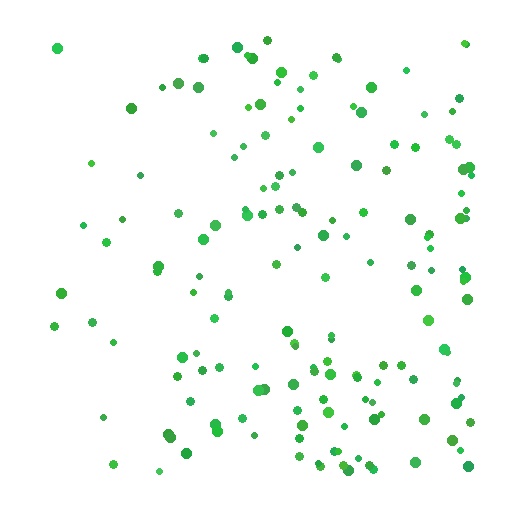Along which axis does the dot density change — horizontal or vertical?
Horizontal.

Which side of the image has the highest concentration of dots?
The right.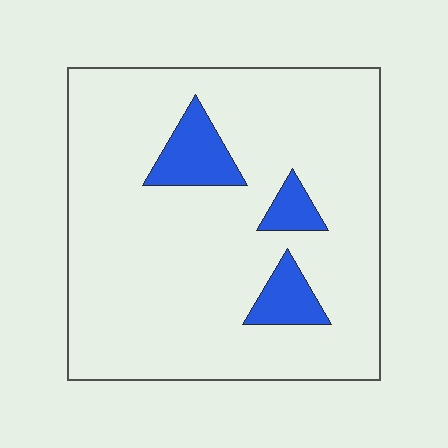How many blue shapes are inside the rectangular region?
3.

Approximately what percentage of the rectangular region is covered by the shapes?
Approximately 10%.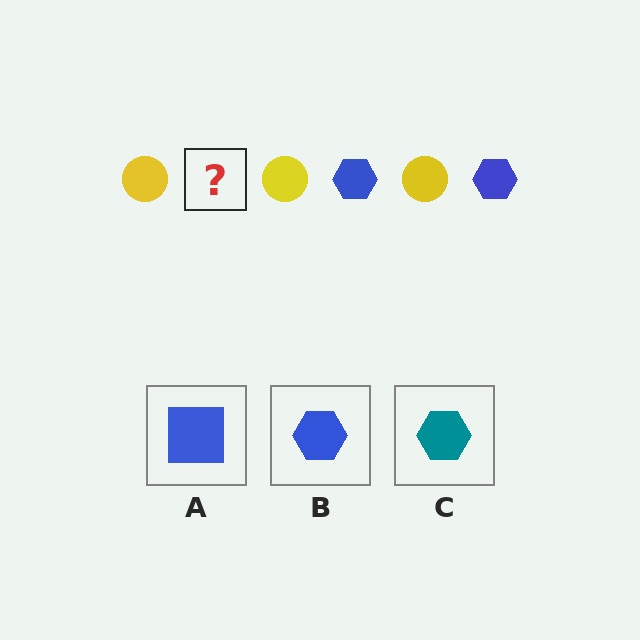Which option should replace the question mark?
Option B.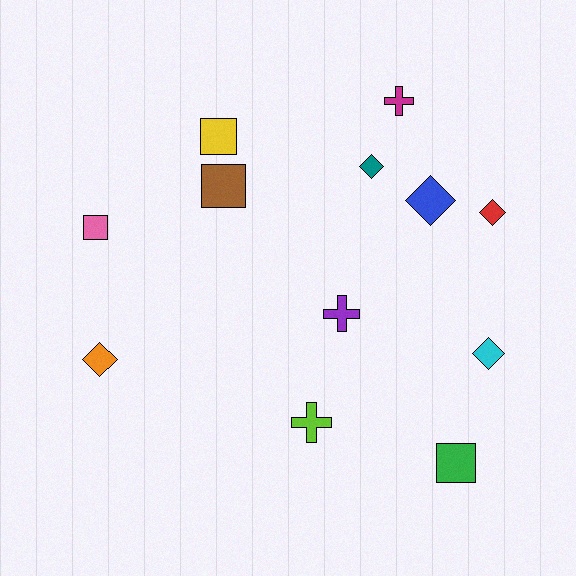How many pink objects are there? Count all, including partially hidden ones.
There is 1 pink object.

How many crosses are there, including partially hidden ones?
There are 3 crosses.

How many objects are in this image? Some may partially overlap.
There are 12 objects.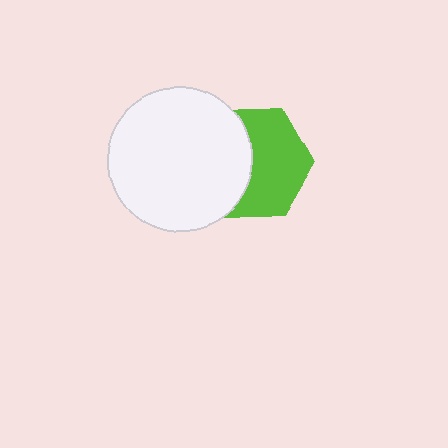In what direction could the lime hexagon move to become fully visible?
The lime hexagon could move right. That would shift it out from behind the white circle entirely.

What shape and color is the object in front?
The object in front is a white circle.